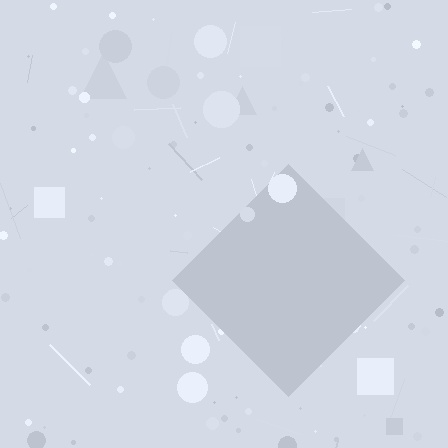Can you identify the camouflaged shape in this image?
The camouflaged shape is a diamond.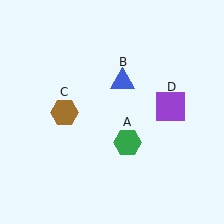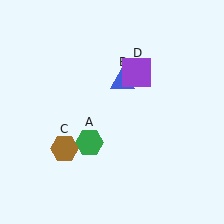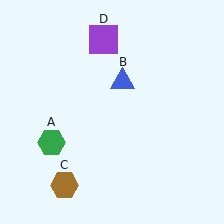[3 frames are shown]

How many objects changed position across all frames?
3 objects changed position: green hexagon (object A), brown hexagon (object C), purple square (object D).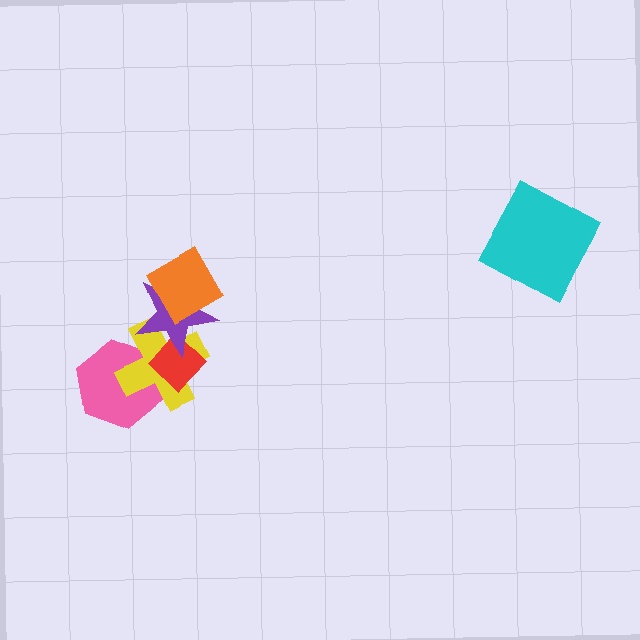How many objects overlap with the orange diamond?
1 object overlaps with the orange diamond.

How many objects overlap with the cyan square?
0 objects overlap with the cyan square.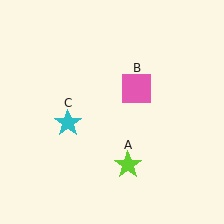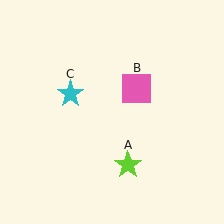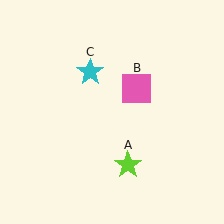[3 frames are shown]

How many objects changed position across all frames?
1 object changed position: cyan star (object C).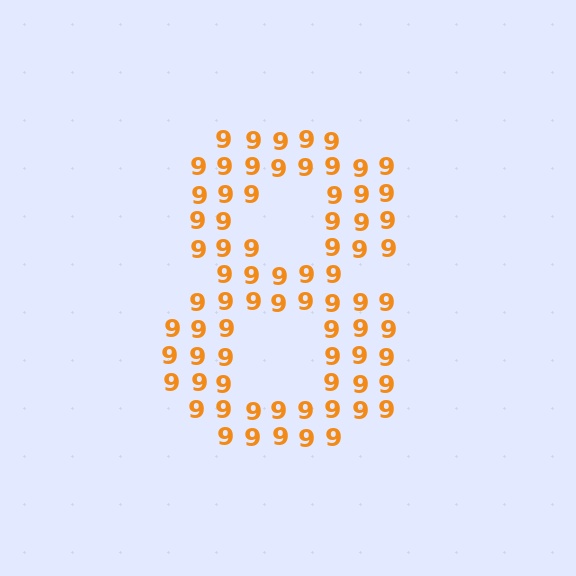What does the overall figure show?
The overall figure shows the digit 8.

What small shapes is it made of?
It is made of small digit 9's.